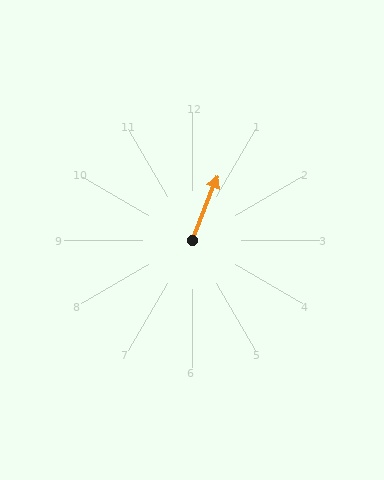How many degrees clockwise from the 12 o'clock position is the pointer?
Approximately 22 degrees.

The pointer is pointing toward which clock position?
Roughly 1 o'clock.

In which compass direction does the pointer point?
North.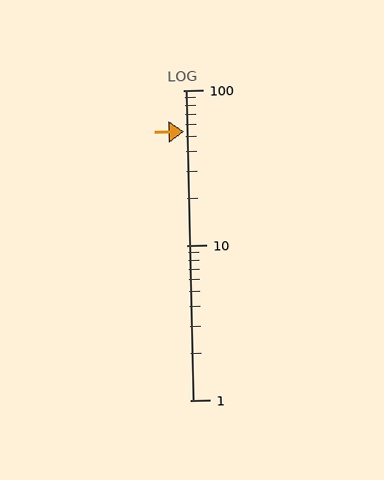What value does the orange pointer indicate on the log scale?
The pointer indicates approximately 54.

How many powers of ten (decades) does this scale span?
The scale spans 2 decades, from 1 to 100.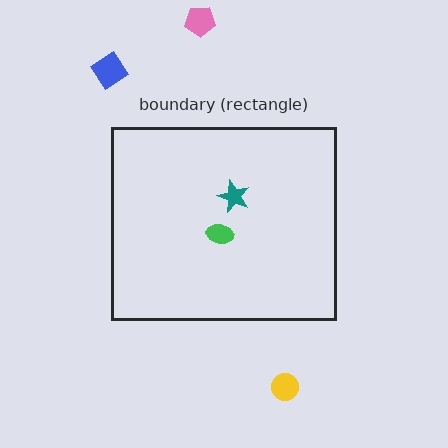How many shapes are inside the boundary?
2 inside, 3 outside.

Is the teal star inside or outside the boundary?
Inside.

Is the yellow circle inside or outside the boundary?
Outside.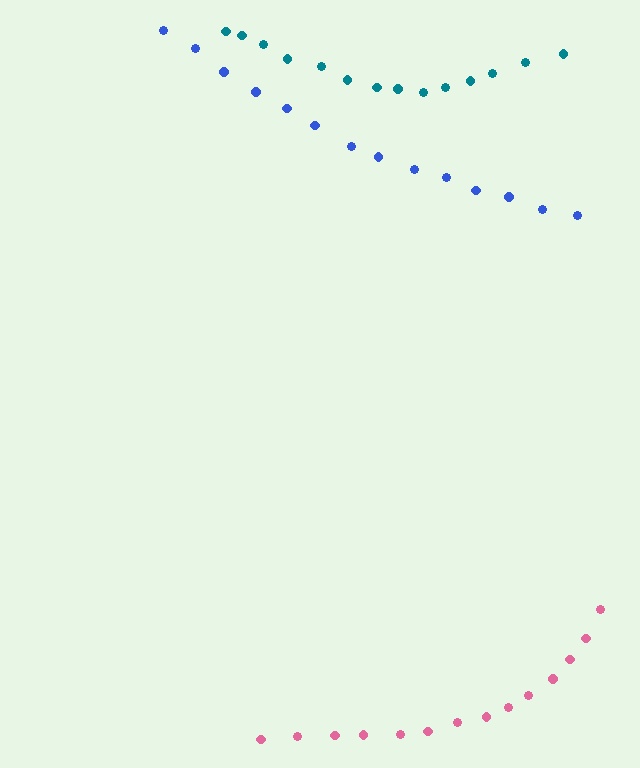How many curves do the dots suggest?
There are 3 distinct paths.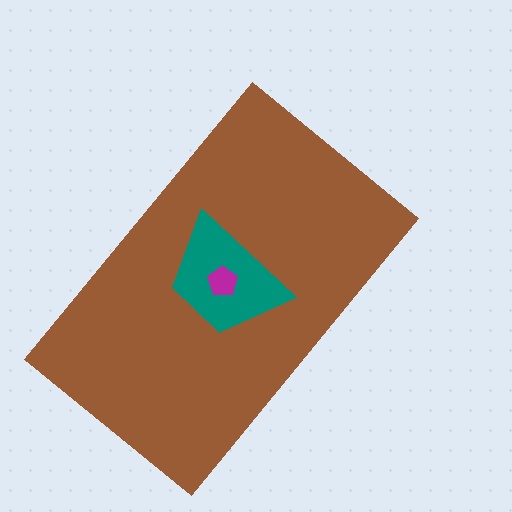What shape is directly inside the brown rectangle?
The teal trapezoid.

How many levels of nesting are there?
3.